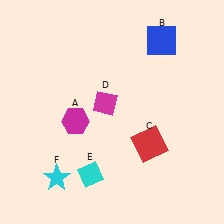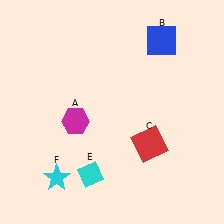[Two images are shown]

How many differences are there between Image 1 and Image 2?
There is 1 difference between the two images.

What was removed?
The magenta diamond (D) was removed in Image 2.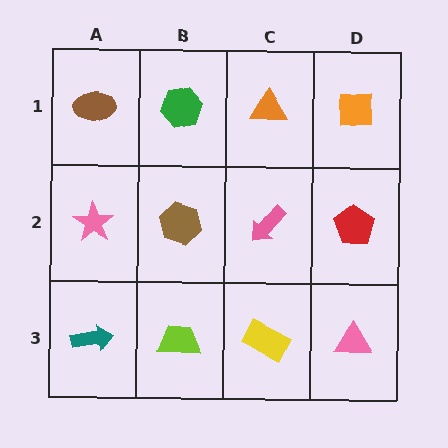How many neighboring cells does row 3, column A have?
2.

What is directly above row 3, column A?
A pink star.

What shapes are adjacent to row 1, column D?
A red pentagon (row 2, column D), an orange triangle (row 1, column C).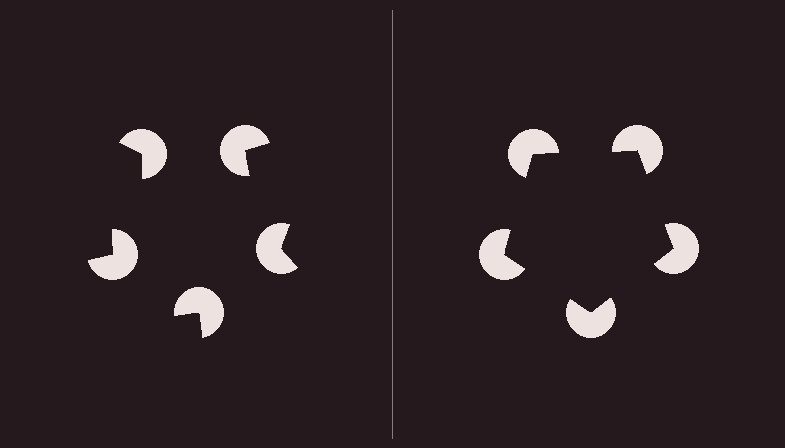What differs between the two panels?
The pac-man discs are positioned identically on both sides; only the wedge orientations differ. On the right they align to a pentagon; on the left they are misaligned.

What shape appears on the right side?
An illusory pentagon.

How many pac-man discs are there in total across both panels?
10 — 5 on each side.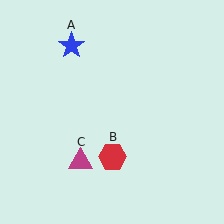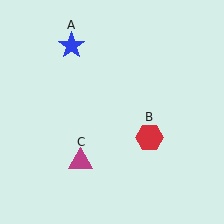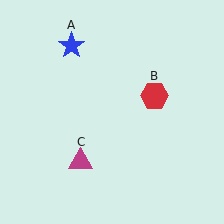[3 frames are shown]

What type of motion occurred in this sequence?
The red hexagon (object B) rotated counterclockwise around the center of the scene.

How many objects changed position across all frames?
1 object changed position: red hexagon (object B).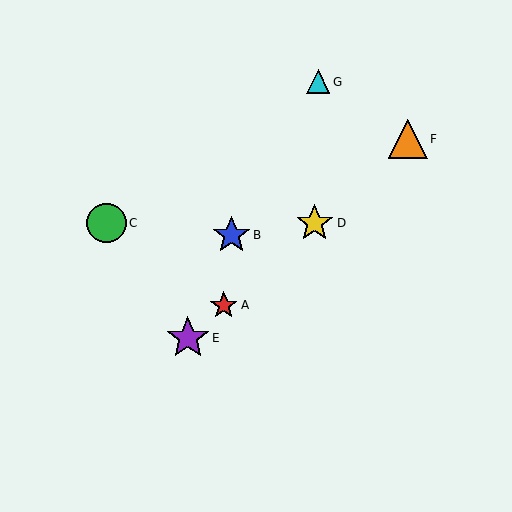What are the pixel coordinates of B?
Object B is at (231, 235).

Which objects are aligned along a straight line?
Objects A, D, E, F are aligned along a straight line.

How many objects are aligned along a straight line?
4 objects (A, D, E, F) are aligned along a straight line.